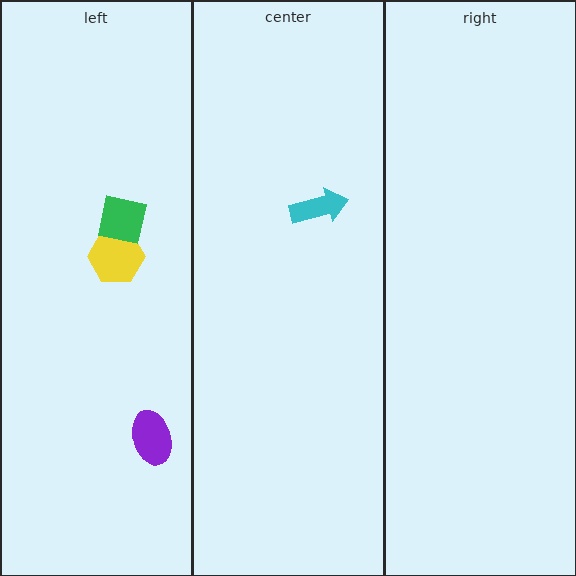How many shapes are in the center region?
1.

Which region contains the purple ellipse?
The left region.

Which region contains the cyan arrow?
The center region.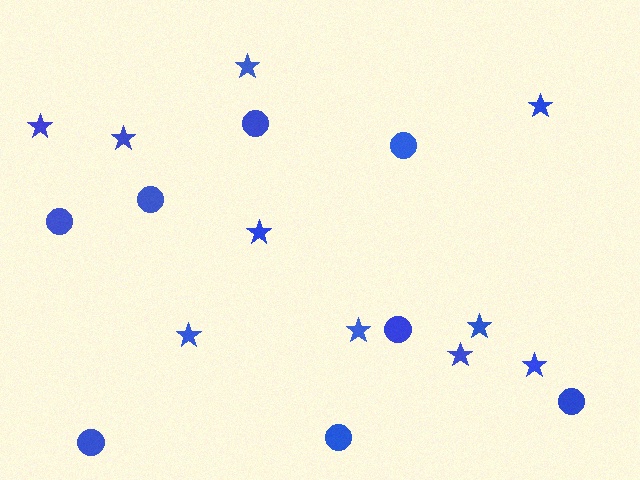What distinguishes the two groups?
There are 2 groups: one group of stars (10) and one group of circles (8).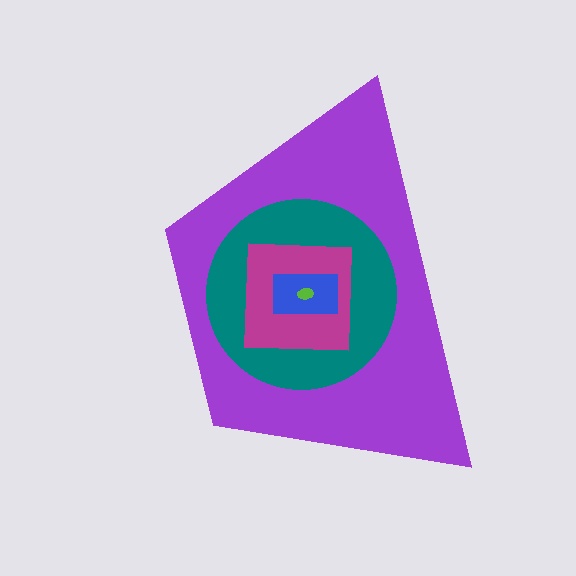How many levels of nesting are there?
5.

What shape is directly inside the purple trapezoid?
The teal circle.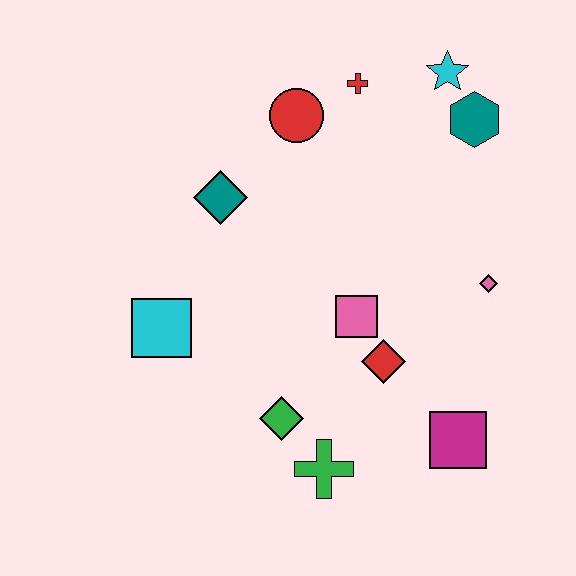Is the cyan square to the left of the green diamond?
Yes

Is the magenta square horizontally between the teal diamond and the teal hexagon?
Yes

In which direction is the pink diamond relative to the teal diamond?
The pink diamond is to the right of the teal diamond.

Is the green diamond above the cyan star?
No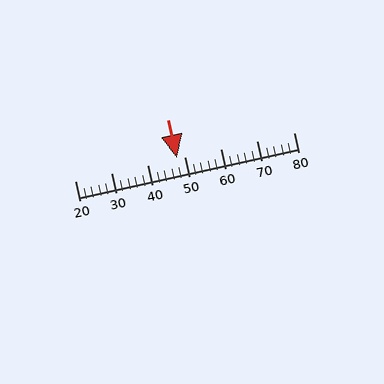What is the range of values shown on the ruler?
The ruler shows values from 20 to 80.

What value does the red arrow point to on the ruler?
The red arrow points to approximately 48.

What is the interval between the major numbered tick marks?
The major tick marks are spaced 10 units apart.